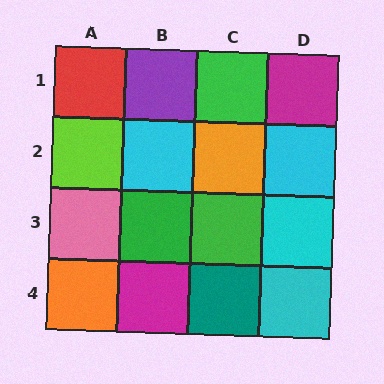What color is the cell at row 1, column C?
Green.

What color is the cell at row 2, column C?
Orange.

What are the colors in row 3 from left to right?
Pink, green, green, cyan.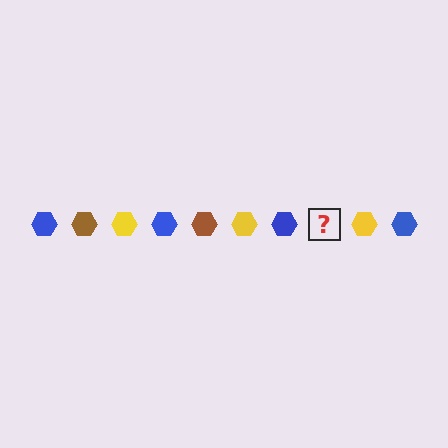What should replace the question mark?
The question mark should be replaced with a brown hexagon.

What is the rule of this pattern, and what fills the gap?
The rule is that the pattern cycles through blue, brown, yellow hexagons. The gap should be filled with a brown hexagon.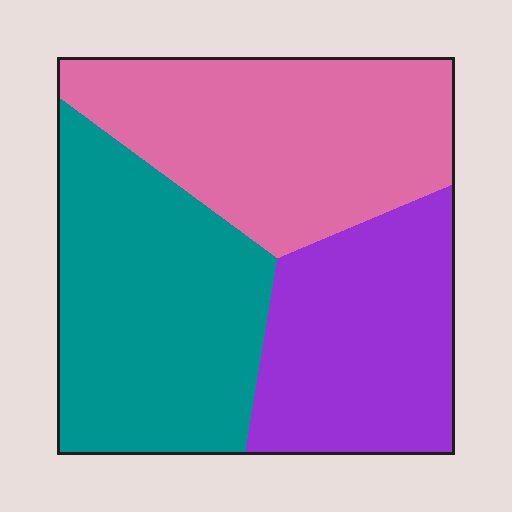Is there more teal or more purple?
Teal.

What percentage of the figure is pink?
Pink takes up about one third (1/3) of the figure.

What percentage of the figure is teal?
Teal takes up about three eighths (3/8) of the figure.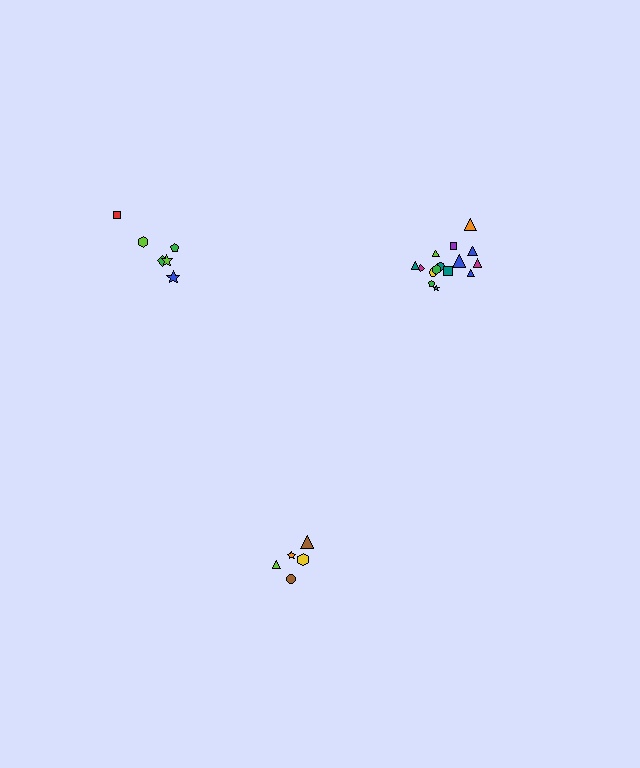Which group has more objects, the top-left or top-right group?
The top-right group.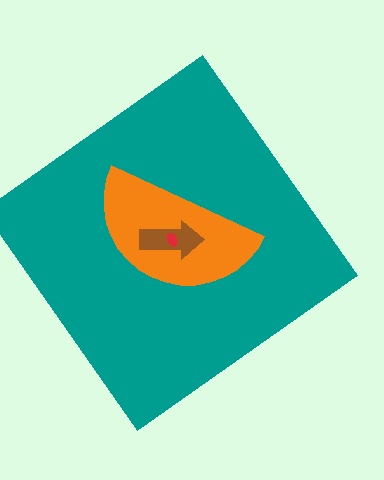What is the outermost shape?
The teal diamond.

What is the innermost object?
The red ellipse.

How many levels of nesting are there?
4.